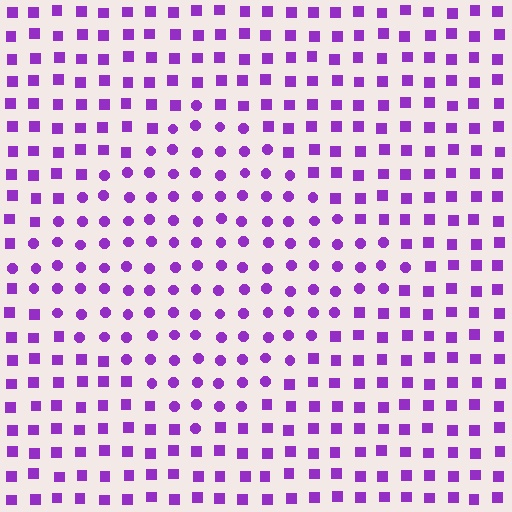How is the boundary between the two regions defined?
The boundary is defined by a change in element shape: circles inside vs. squares outside. All elements share the same color and spacing.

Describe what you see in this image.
The image is filled with small purple elements arranged in a uniform grid. A diamond-shaped region contains circles, while the surrounding area contains squares. The boundary is defined purely by the change in element shape.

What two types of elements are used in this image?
The image uses circles inside the diamond region and squares outside it.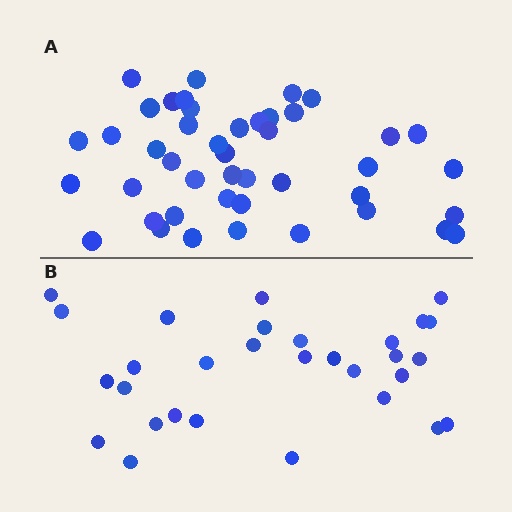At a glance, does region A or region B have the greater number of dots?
Region A (the top region) has more dots.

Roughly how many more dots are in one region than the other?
Region A has approximately 15 more dots than region B.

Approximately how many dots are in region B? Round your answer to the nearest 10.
About 30 dots.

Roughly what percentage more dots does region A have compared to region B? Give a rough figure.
About 45% more.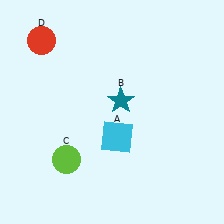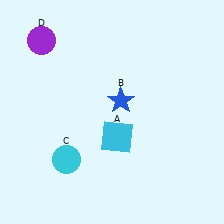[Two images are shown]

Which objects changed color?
B changed from teal to blue. C changed from lime to cyan. D changed from red to purple.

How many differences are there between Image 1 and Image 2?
There are 3 differences between the two images.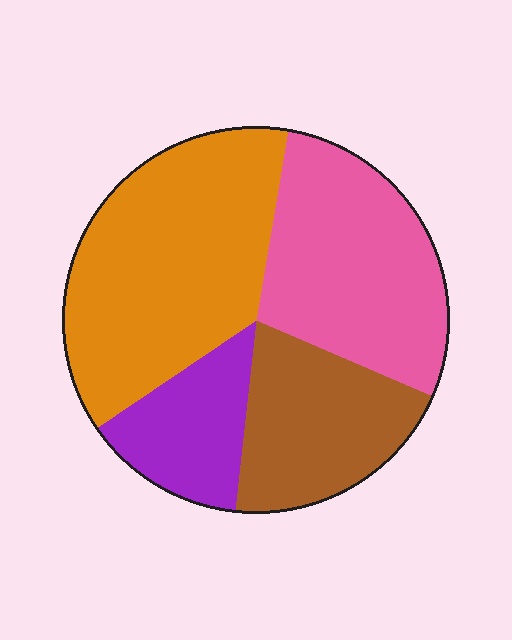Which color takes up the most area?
Orange, at roughly 35%.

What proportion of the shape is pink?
Pink takes up between a sixth and a third of the shape.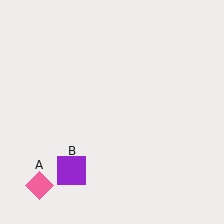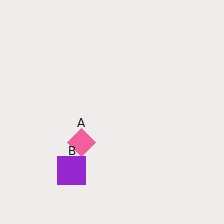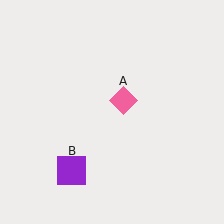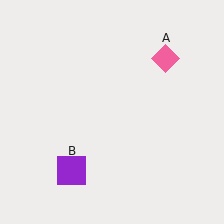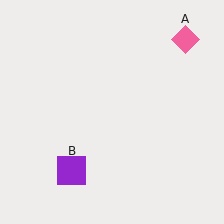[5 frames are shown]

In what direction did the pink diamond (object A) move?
The pink diamond (object A) moved up and to the right.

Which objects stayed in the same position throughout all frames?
Purple square (object B) remained stationary.